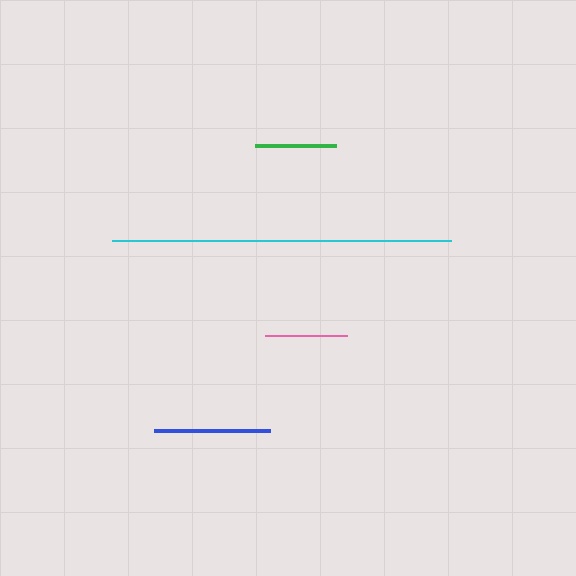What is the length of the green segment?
The green segment is approximately 81 pixels long.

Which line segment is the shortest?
The green line is the shortest at approximately 81 pixels.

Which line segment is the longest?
The cyan line is the longest at approximately 339 pixels.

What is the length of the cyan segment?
The cyan segment is approximately 339 pixels long.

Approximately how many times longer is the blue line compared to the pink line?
The blue line is approximately 1.4 times the length of the pink line.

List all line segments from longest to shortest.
From longest to shortest: cyan, blue, pink, green.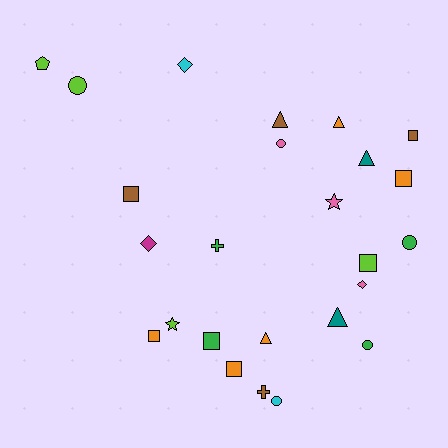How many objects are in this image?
There are 25 objects.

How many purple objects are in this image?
There are no purple objects.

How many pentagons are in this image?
There is 1 pentagon.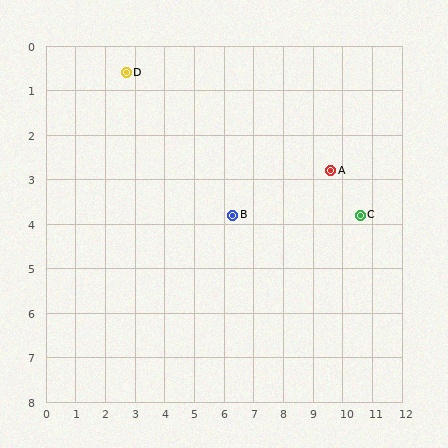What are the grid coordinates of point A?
Point A is at approximately (9.6, 2.8).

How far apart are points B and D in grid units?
Points B and D are about 4.8 grid units apart.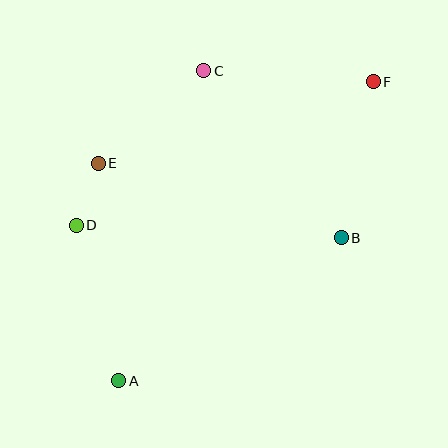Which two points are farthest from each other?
Points A and F are farthest from each other.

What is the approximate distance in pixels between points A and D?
The distance between A and D is approximately 161 pixels.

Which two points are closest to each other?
Points D and E are closest to each other.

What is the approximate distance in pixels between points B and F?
The distance between B and F is approximately 159 pixels.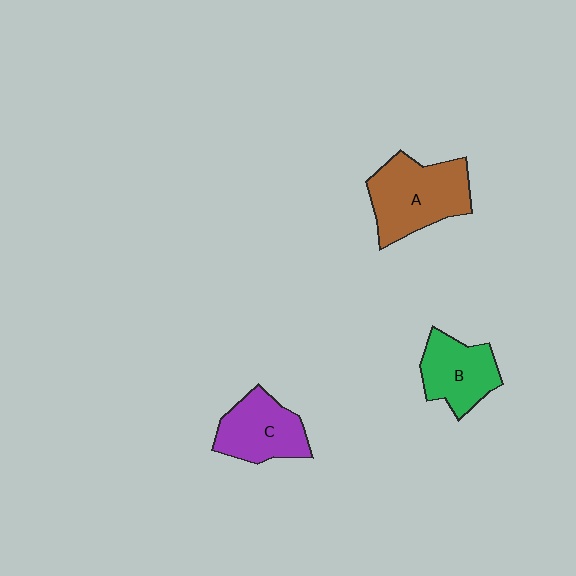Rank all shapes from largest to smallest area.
From largest to smallest: A (brown), C (purple), B (green).